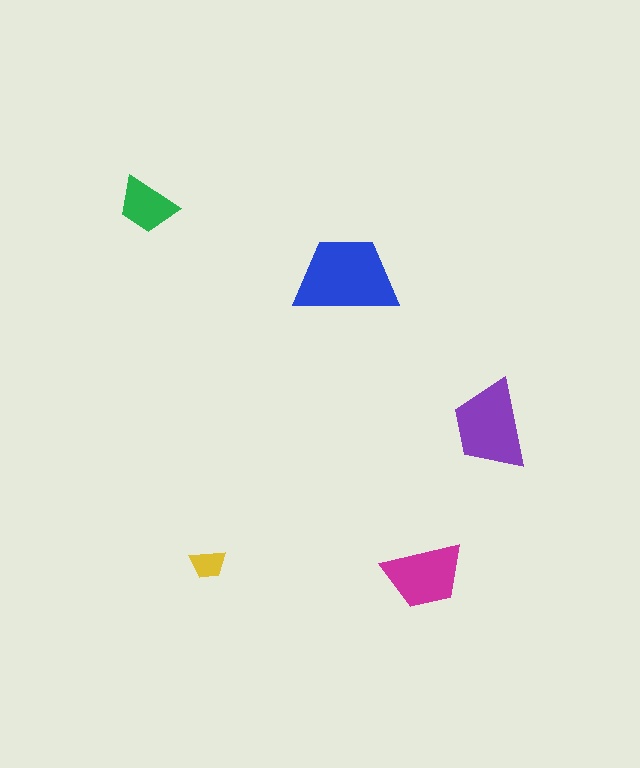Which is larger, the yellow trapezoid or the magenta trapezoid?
The magenta one.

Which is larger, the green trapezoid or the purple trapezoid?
The purple one.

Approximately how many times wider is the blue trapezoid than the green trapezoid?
About 1.5 times wider.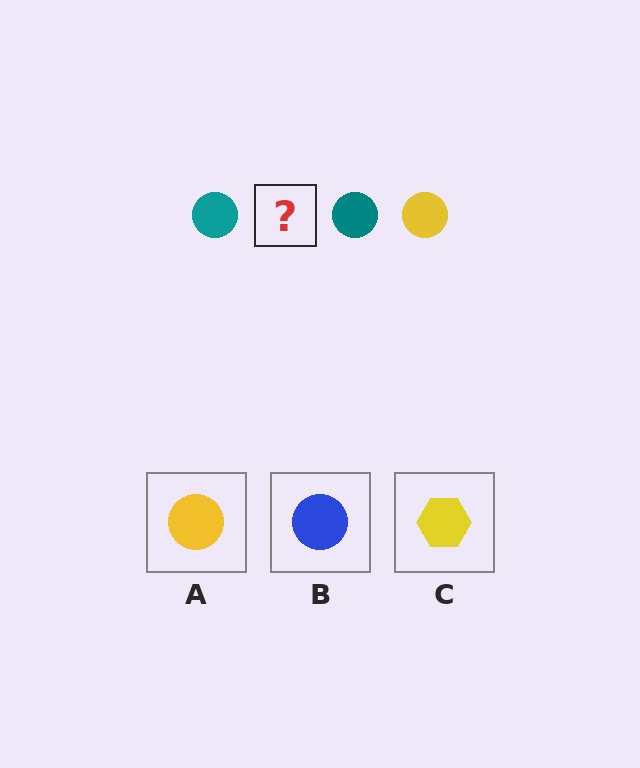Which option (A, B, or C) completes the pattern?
A.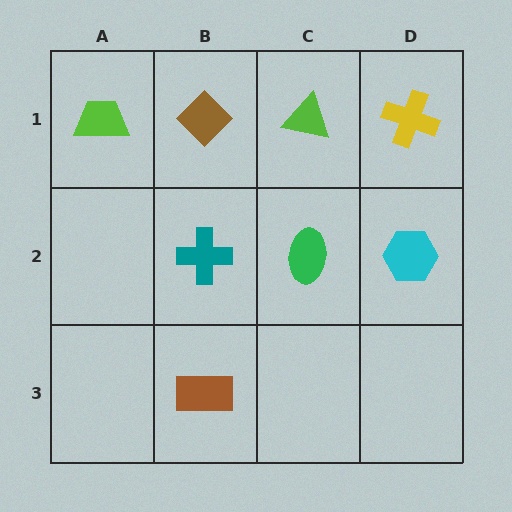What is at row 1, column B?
A brown diamond.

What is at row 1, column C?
A lime triangle.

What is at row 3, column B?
A brown rectangle.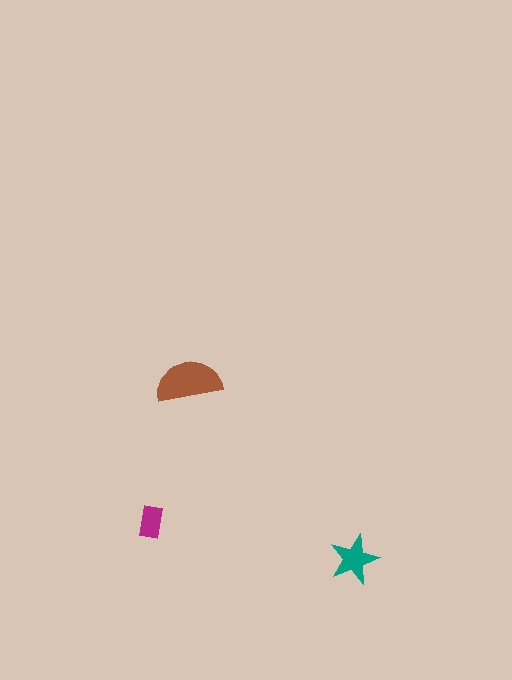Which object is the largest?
The brown semicircle.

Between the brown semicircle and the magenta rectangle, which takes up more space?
The brown semicircle.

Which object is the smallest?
The magenta rectangle.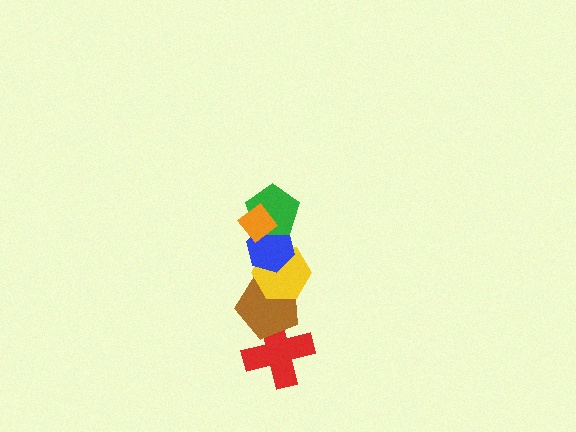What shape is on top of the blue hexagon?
The green pentagon is on top of the blue hexagon.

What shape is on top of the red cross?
The brown pentagon is on top of the red cross.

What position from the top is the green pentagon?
The green pentagon is 2nd from the top.